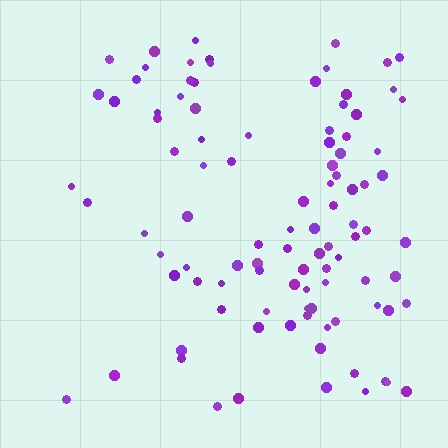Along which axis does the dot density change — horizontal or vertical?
Horizontal.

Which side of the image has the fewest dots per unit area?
The left.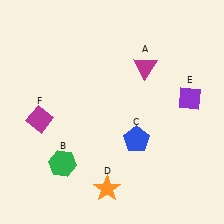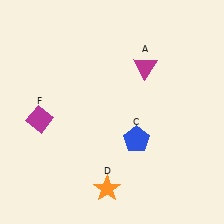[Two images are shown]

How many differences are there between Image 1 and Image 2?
There are 2 differences between the two images.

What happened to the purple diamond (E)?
The purple diamond (E) was removed in Image 2. It was in the top-right area of Image 1.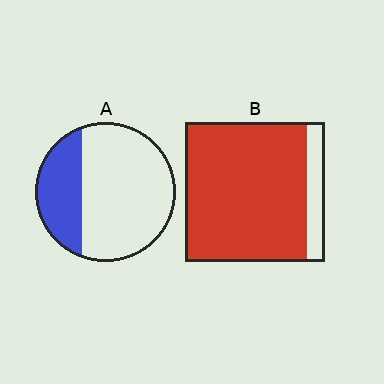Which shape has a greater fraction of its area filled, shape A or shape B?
Shape B.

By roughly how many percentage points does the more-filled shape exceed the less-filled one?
By roughly 60 percentage points (B over A).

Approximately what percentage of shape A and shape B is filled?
A is approximately 30% and B is approximately 85%.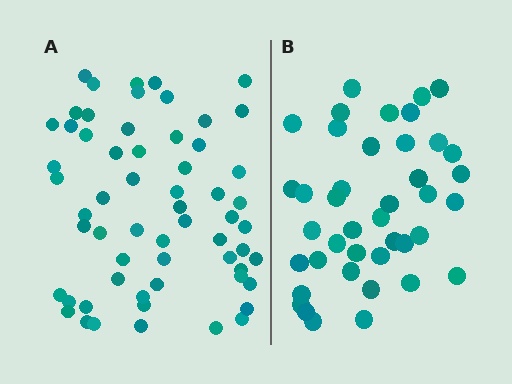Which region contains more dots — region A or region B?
Region A (the left region) has more dots.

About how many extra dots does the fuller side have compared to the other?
Region A has approximately 20 more dots than region B.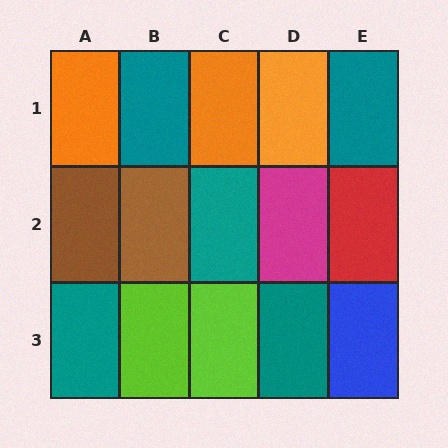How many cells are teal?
5 cells are teal.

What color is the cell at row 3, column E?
Blue.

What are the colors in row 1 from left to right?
Orange, teal, orange, orange, teal.